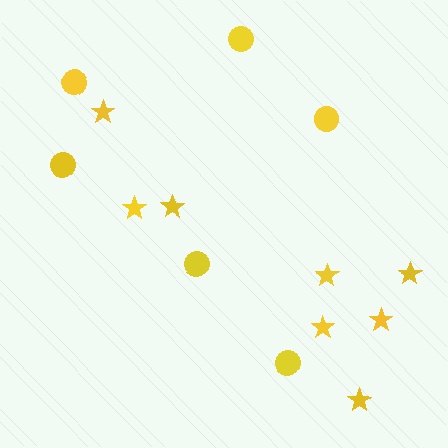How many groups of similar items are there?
There are 2 groups: one group of circles (6) and one group of stars (8).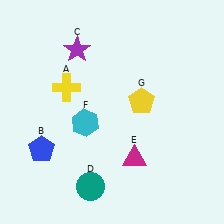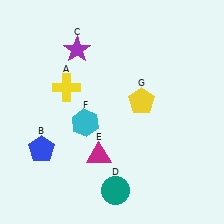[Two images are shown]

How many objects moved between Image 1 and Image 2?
2 objects moved between the two images.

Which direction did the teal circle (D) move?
The teal circle (D) moved right.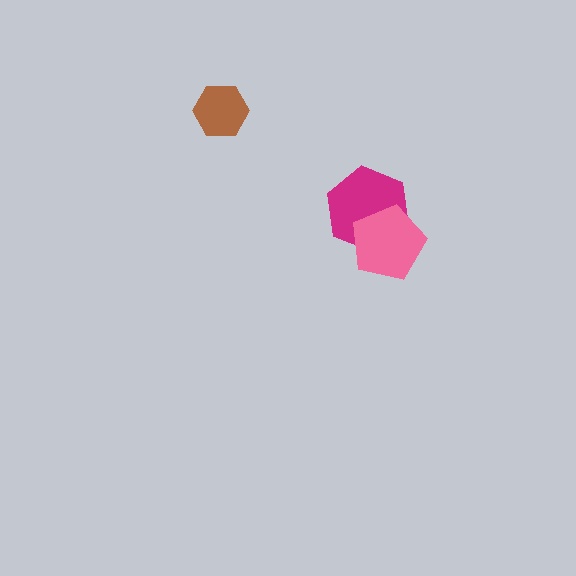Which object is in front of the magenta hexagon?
The pink pentagon is in front of the magenta hexagon.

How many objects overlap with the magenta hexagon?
1 object overlaps with the magenta hexagon.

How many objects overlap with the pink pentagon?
1 object overlaps with the pink pentagon.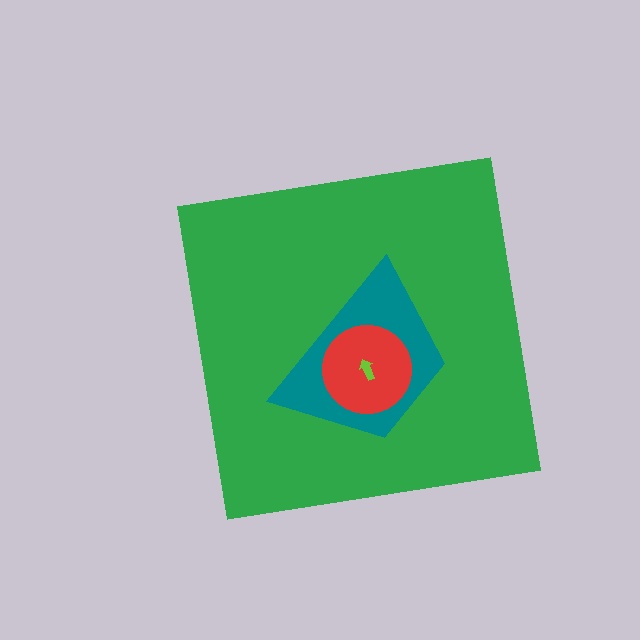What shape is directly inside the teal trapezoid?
The red circle.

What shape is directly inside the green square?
The teal trapezoid.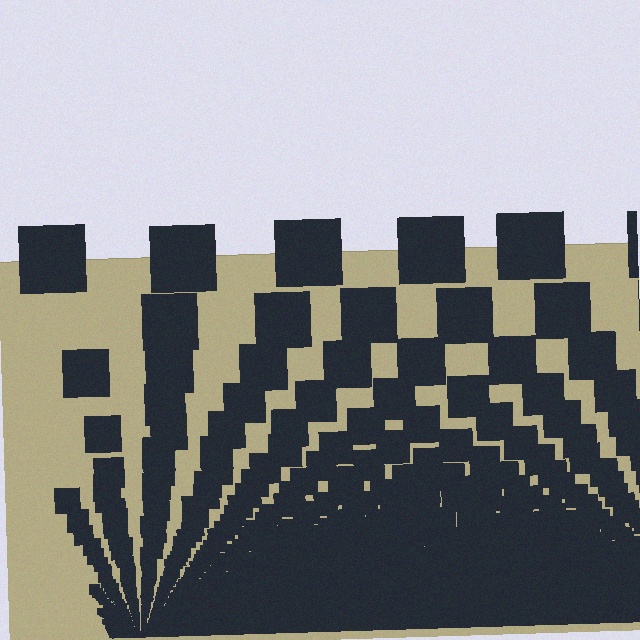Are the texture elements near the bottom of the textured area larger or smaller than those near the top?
Smaller. The gradient is inverted — elements near the bottom are smaller and denser.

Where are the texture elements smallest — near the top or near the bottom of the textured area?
Near the bottom.